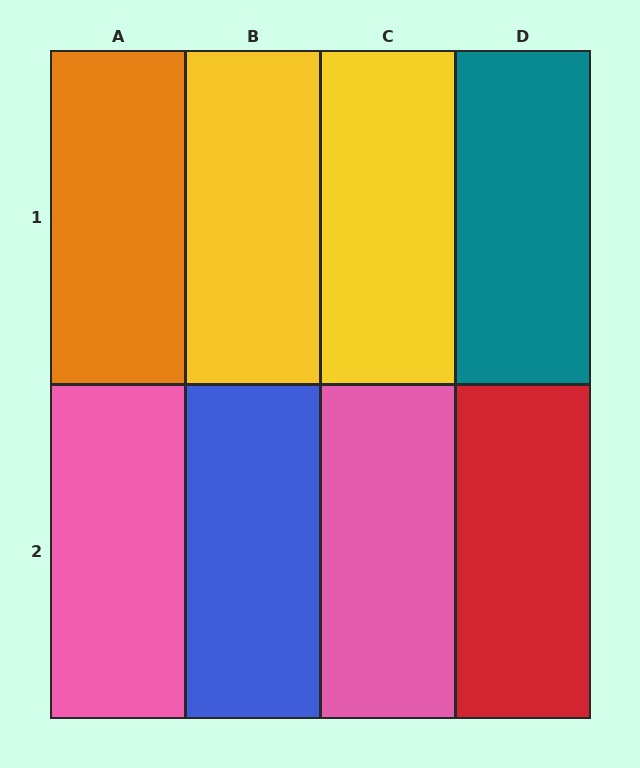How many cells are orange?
1 cell is orange.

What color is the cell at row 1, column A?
Orange.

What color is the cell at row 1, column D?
Teal.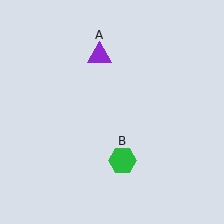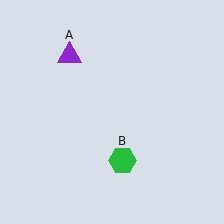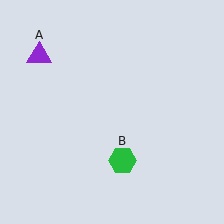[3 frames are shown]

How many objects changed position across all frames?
1 object changed position: purple triangle (object A).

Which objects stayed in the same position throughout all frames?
Green hexagon (object B) remained stationary.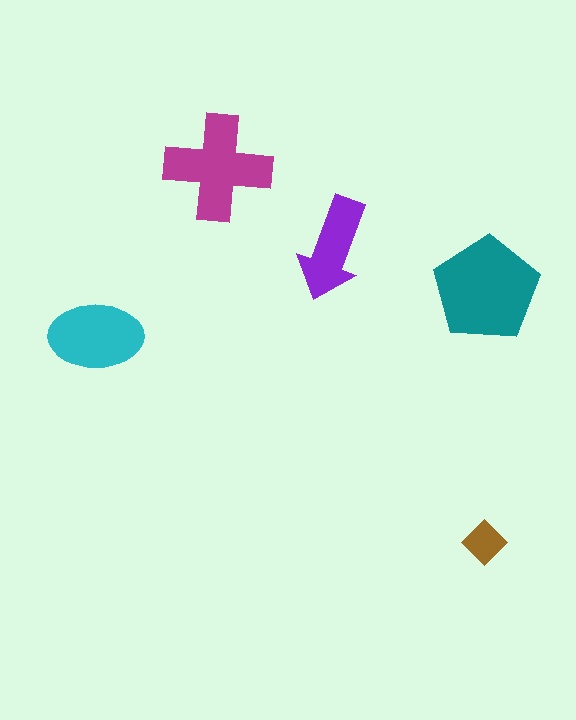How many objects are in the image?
There are 5 objects in the image.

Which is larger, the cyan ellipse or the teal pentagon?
The teal pentagon.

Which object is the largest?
The teal pentagon.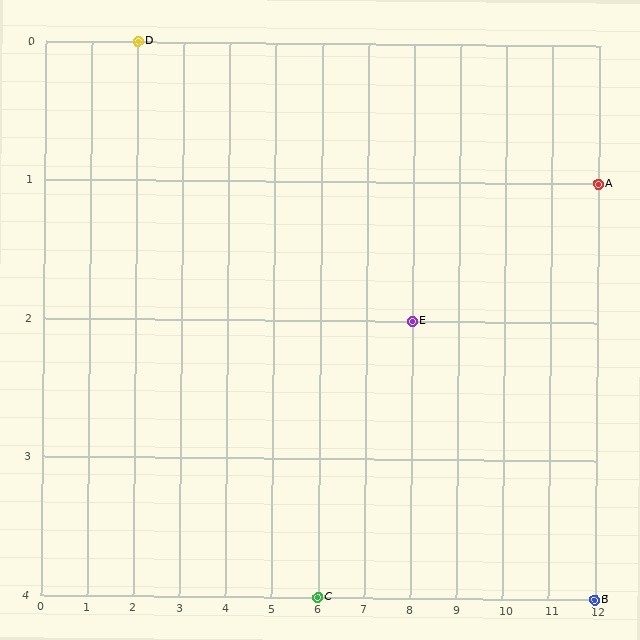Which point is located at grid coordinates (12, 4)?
Point B is at (12, 4).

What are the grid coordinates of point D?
Point D is at grid coordinates (2, 0).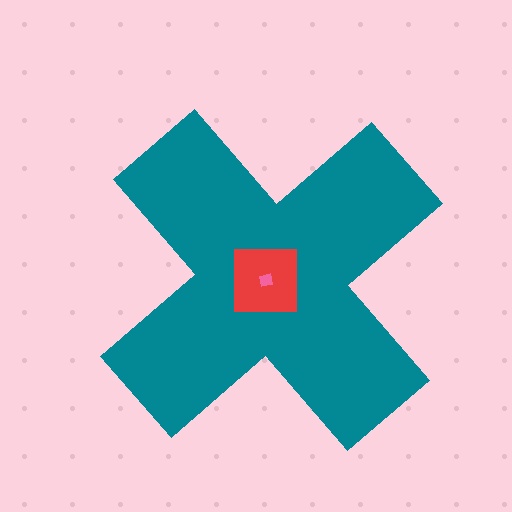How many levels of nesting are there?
3.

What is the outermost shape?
The teal cross.